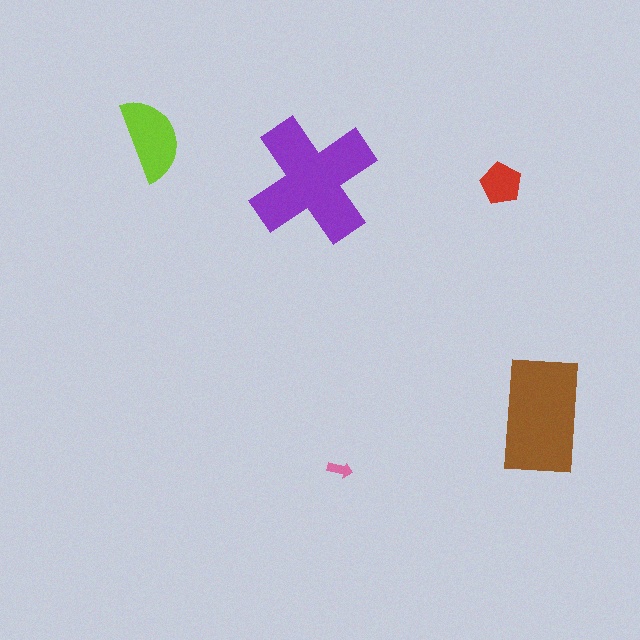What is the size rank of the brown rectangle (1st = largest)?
2nd.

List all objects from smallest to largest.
The pink arrow, the red pentagon, the lime semicircle, the brown rectangle, the purple cross.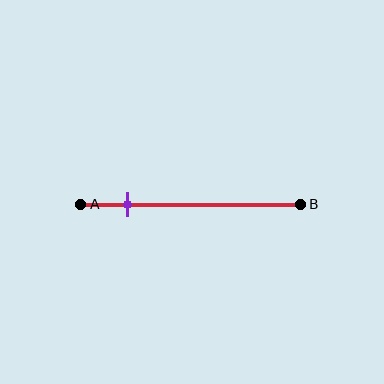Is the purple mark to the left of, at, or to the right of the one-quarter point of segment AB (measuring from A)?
The purple mark is to the left of the one-quarter point of segment AB.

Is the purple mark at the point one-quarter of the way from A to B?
No, the mark is at about 20% from A, not at the 25% one-quarter point.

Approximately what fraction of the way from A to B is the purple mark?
The purple mark is approximately 20% of the way from A to B.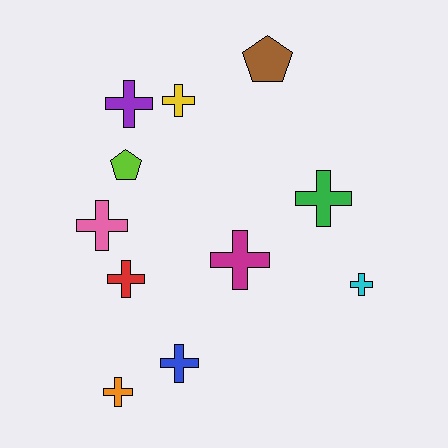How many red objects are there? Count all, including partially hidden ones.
There is 1 red object.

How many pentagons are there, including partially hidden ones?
There are 2 pentagons.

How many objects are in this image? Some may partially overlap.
There are 11 objects.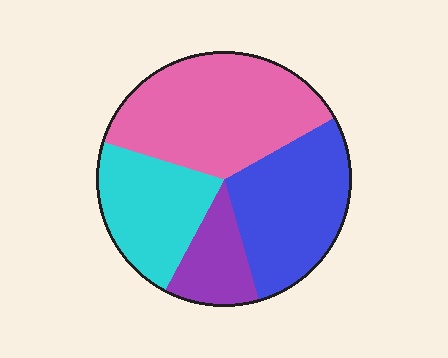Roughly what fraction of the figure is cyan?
Cyan takes up about one fifth (1/5) of the figure.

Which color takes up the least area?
Purple, at roughly 10%.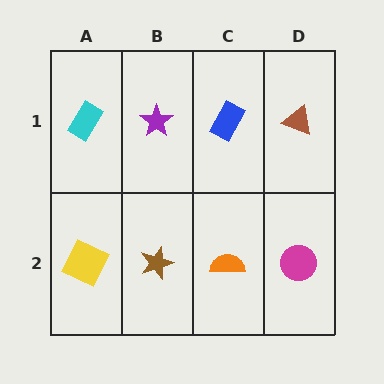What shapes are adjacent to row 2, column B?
A purple star (row 1, column B), a yellow square (row 2, column A), an orange semicircle (row 2, column C).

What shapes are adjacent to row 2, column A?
A cyan rectangle (row 1, column A), a brown star (row 2, column B).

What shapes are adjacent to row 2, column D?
A brown triangle (row 1, column D), an orange semicircle (row 2, column C).